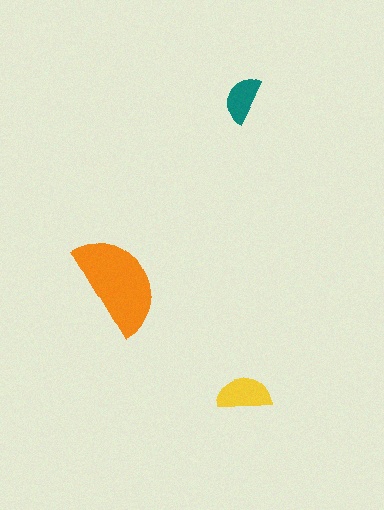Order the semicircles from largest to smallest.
the orange one, the yellow one, the teal one.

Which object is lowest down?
The yellow semicircle is bottommost.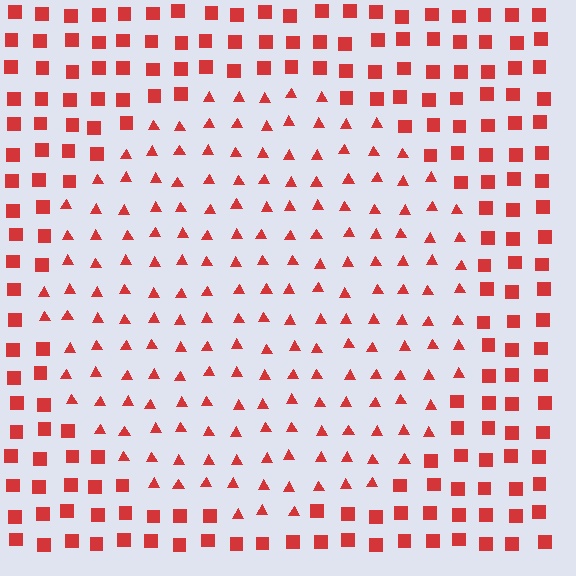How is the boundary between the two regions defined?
The boundary is defined by a change in element shape: triangles inside vs. squares outside. All elements share the same color and spacing.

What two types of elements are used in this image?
The image uses triangles inside the circle region and squares outside it.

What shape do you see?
I see a circle.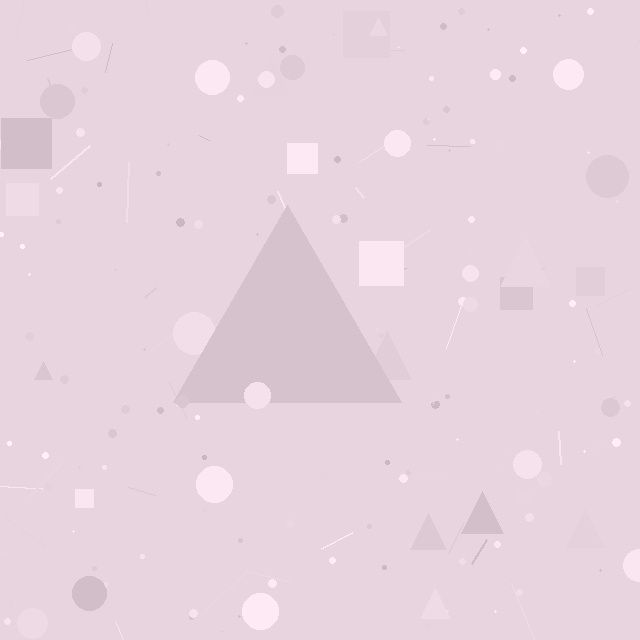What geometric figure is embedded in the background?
A triangle is embedded in the background.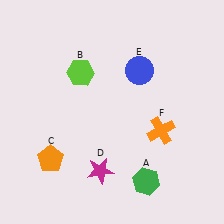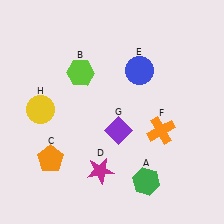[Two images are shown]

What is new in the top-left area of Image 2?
A yellow circle (H) was added in the top-left area of Image 2.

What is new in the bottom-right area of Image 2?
A purple diamond (G) was added in the bottom-right area of Image 2.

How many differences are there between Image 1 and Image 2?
There are 2 differences between the two images.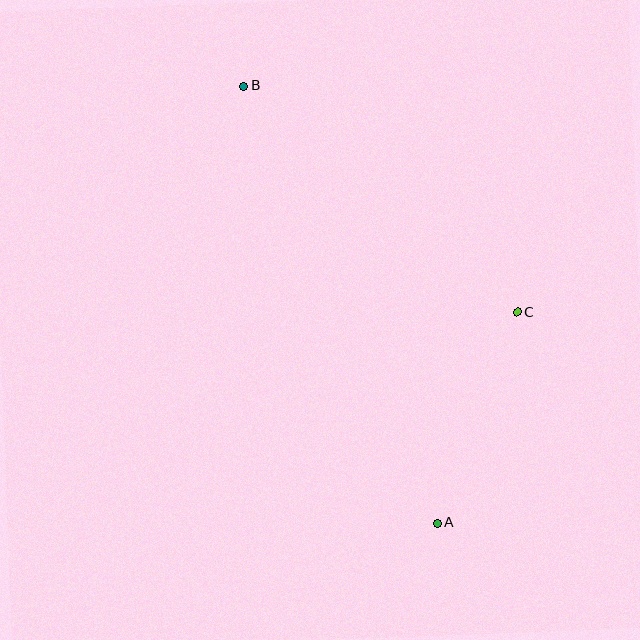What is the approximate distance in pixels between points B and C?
The distance between B and C is approximately 355 pixels.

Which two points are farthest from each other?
Points A and B are farthest from each other.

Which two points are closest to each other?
Points A and C are closest to each other.